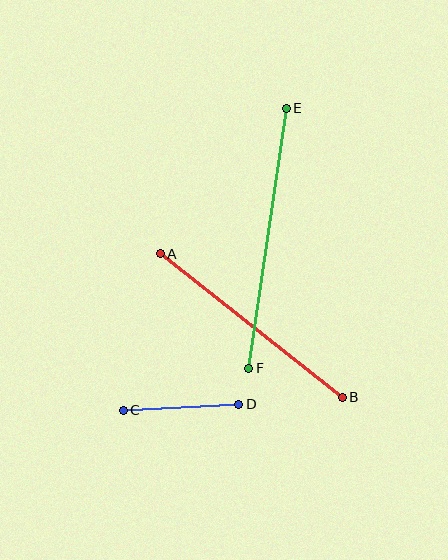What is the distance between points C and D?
The distance is approximately 116 pixels.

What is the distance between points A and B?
The distance is approximately 232 pixels.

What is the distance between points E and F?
The distance is approximately 262 pixels.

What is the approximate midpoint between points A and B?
The midpoint is at approximately (251, 326) pixels.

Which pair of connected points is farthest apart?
Points E and F are farthest apart.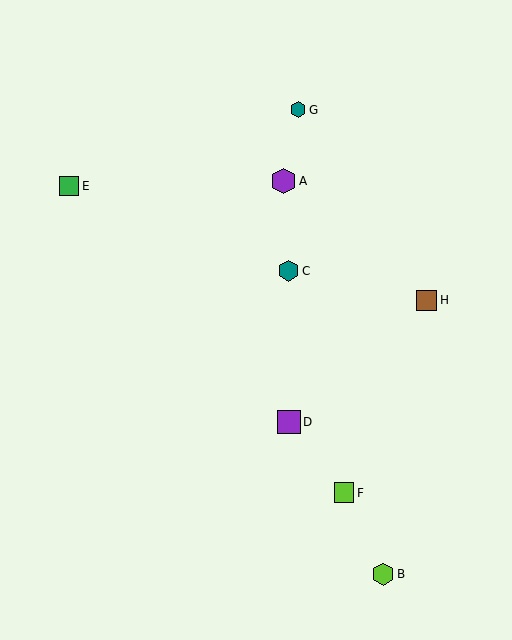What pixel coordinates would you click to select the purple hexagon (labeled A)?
Click at (283, 181) to select the purple hexagon A.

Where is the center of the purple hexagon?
The center of the purple hexagon is at (283, 181).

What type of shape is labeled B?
Shape B is a lime hexagon.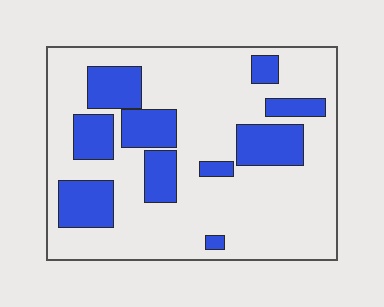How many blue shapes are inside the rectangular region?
10.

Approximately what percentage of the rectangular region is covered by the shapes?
Approximately 25%.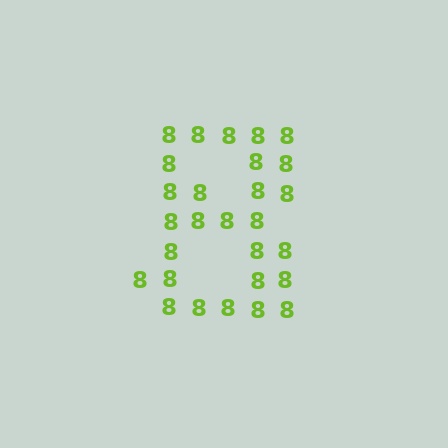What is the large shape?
The large shape is the digit 8.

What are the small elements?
The small elements are digit 8's.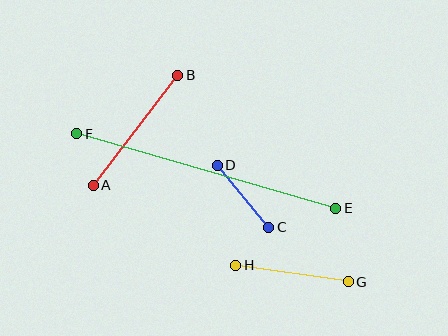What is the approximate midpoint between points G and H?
The midpoint is at approximately (292, 273) pixels.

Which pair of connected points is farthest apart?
Points E and F are farthest apart.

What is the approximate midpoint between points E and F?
The midpoint is at approximately (206, 171) pixels.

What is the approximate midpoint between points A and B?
The midpoint is at approximately (135, 130) pixels.